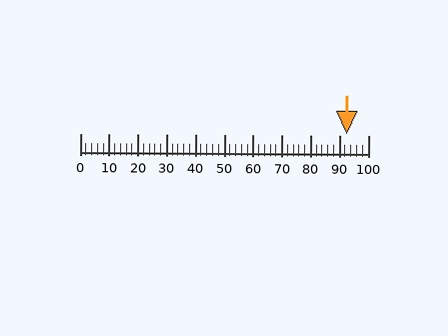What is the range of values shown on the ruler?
The ruler shows values from 0 to 100.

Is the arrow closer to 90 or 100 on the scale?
The arrow is closer to 90.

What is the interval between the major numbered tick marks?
The major tick marks are spaced 10 units apart.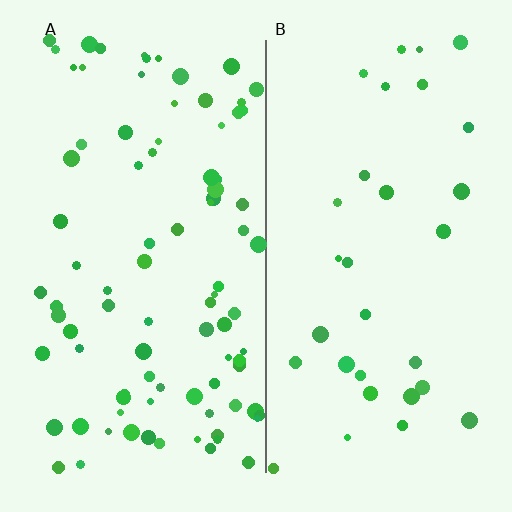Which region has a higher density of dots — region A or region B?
A (the left).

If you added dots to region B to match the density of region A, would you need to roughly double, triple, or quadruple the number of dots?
Approximately triple.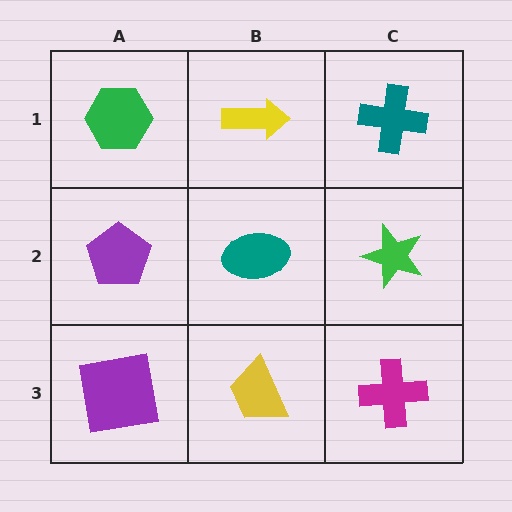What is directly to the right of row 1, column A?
A yellow arrow.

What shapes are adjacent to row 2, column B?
A yellow arrow (row 1, column B), a yellow trapezoid (row 3, column B), a purple pentagon (row 2, column A), a green star (row 2, column C).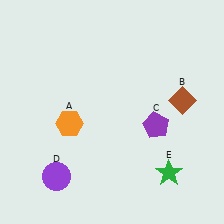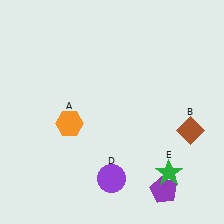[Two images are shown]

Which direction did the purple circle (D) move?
The purple circle (D) moved right.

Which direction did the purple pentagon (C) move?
The purple pentagon (C) moved down.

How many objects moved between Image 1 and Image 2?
3 objects moved between the two images.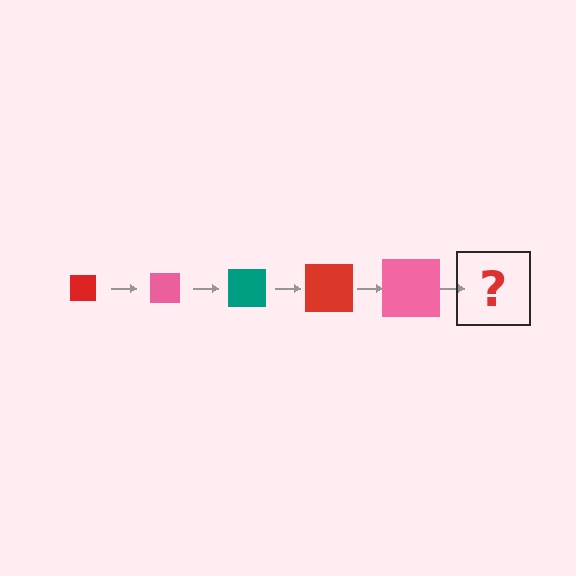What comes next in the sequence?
The next element should be a teal square, larger than the previous one.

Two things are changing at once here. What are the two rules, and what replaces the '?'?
The two rules are that the square grows larger each step and the color cycles through red, pink, and teal. The '?' should be a teal square, larger than the previous one.